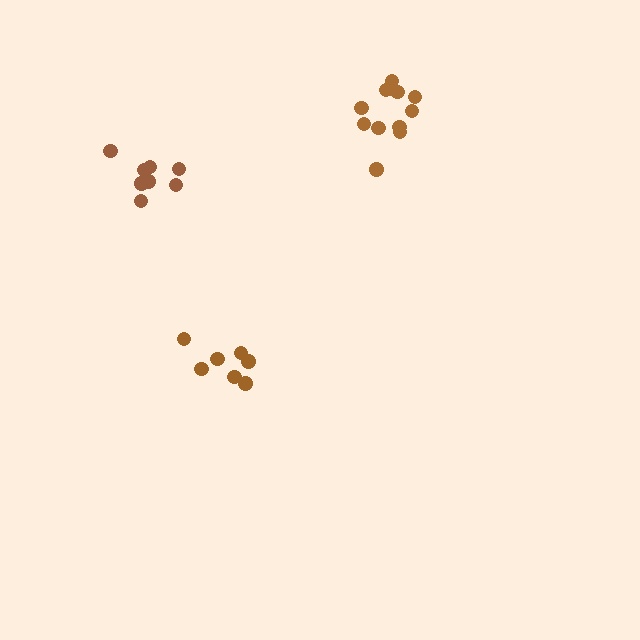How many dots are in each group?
Group 1: 7 dots, Group 2: 12 dots, Group 3: 8 dots (27 total).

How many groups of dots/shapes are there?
There are 3 groups.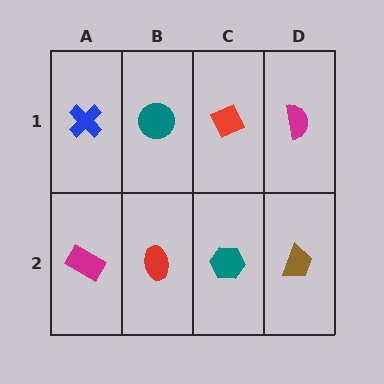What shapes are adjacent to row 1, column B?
A red ellipse (row 2, column B), a blue cross (row 1, column A), a red diamond (row 1, column C).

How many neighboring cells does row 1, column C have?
3.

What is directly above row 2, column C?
A red diamond.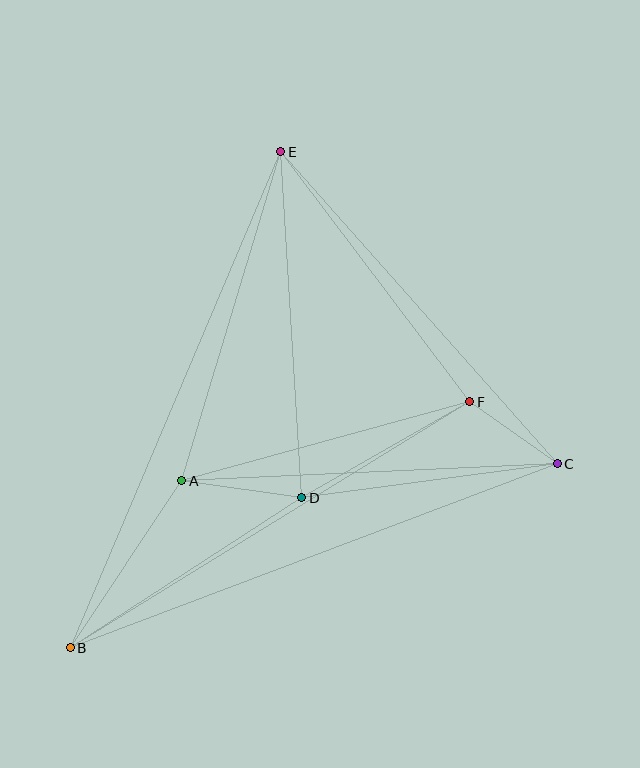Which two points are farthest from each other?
Points B and E are farthest from each other.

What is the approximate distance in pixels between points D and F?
The distance between D and F is approximately 194 pixels.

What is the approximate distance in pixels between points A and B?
The distance between A and B is approximately 201 pixels.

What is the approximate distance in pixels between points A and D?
The distance between A and D is approximately 121 pixels.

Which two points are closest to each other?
Points C and F are closest to each other.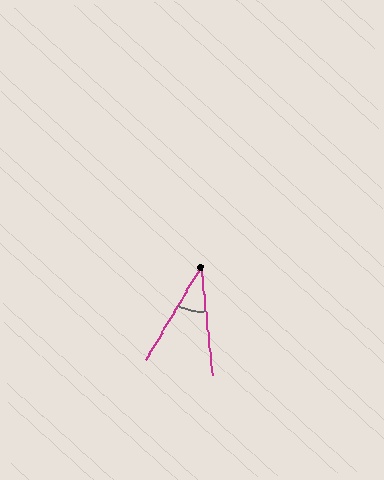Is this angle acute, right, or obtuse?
It is acute.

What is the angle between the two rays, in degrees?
Approximately 36 degrees.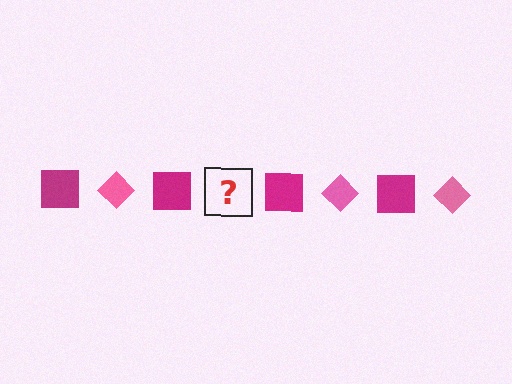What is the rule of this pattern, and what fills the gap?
The rule is that the pattern alternates between magenta square and pink diamond. The gap should be filled with a pink diamond.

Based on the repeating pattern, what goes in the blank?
The blank should be a pink diamond.